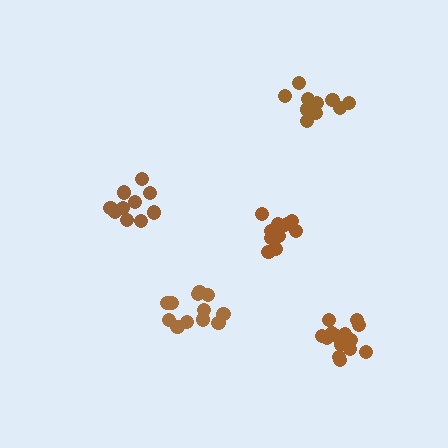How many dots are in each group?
Group 1: 10 dots, Group 2: 12 dots, Group 3: 11 dots, Group 4: 15 dots, Group 5: 10 dots (58 total).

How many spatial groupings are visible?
There are 5 spatial groupings.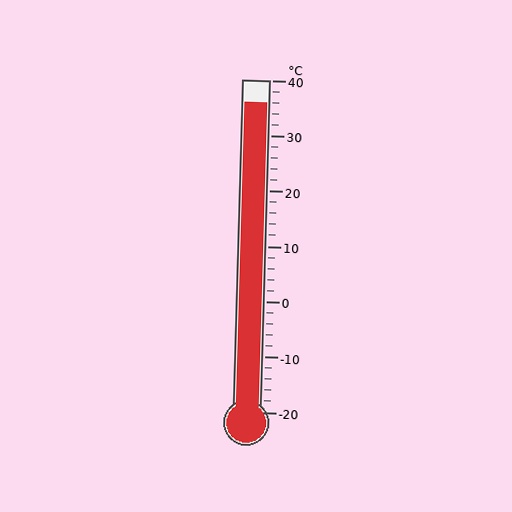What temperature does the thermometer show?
The thermometer shows approximately 36°C.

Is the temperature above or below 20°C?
The temperature is above 20°C.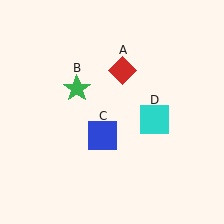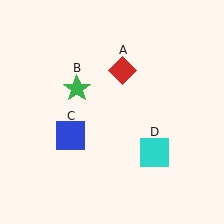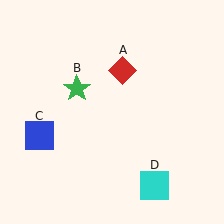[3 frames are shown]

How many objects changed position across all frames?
2 objects changed position: blue square (object C), cyan square (object D).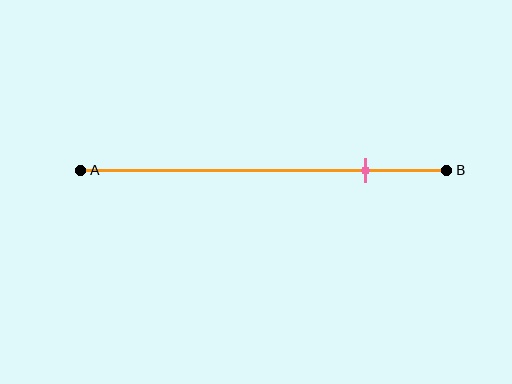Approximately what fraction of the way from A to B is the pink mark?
The pink mark is approximately 80% of the way from A to B.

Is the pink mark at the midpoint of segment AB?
No, the mark is at about 80% from A, not at the 50% midpoint.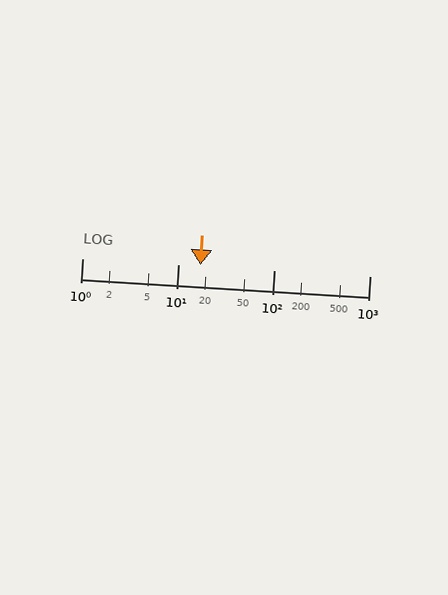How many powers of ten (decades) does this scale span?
The scale spans 3 decades, from 1 to 1000.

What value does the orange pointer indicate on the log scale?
The pointer indicates approximately 17.